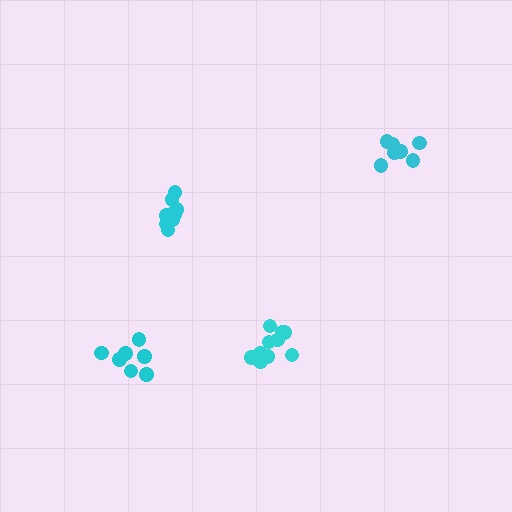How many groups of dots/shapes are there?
There are 4 groups.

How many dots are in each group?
Group 1: 8 dots, Group 2: 7 dots, Group 3: 7 dots, Group 4: 10 dots (32 total).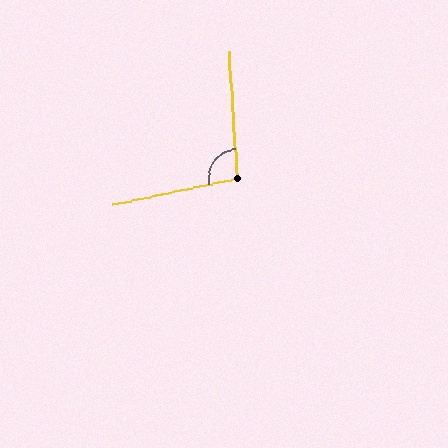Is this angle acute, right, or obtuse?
It is obtuse.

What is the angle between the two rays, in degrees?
Approximately 98 degrees.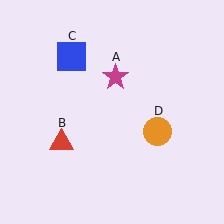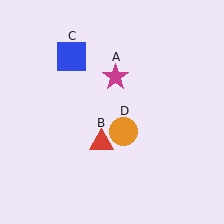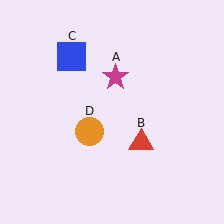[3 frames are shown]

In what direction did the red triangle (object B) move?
The red triangle (object B) moved right.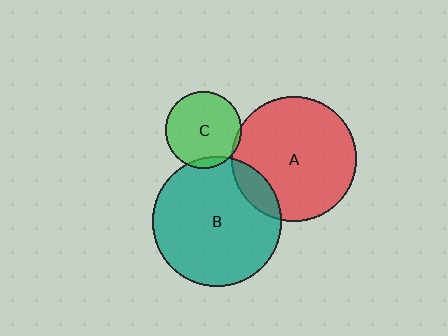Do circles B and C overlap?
Yes.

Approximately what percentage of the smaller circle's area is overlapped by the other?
Approximately 5%.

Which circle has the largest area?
Circle B (teal).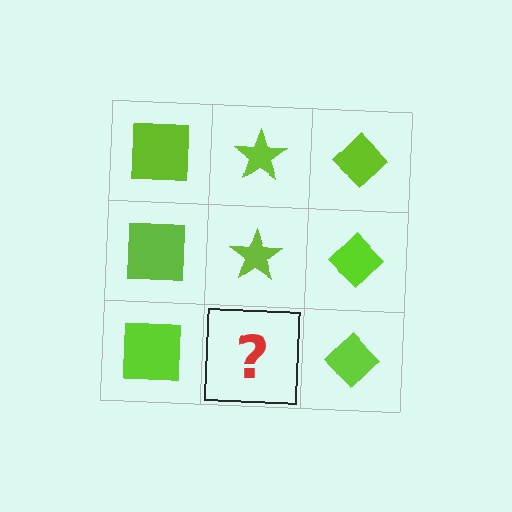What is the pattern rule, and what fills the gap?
The rule is that each column has a consistent shape. The gap should be filled with a lime star.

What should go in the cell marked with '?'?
The missing cell should contain a lime star.